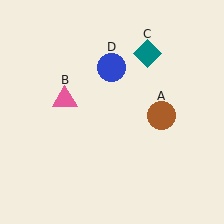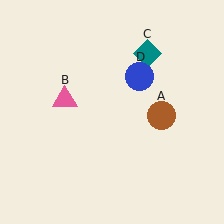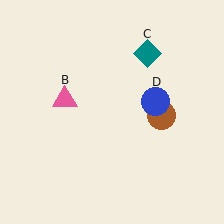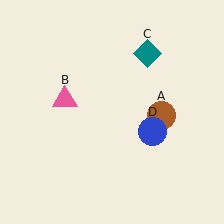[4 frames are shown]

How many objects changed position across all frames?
1 object changed position: blue circle (object D).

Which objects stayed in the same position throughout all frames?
Brown circle (object A) and pink triangle (object B) and teal diamond (object C) remained stationary.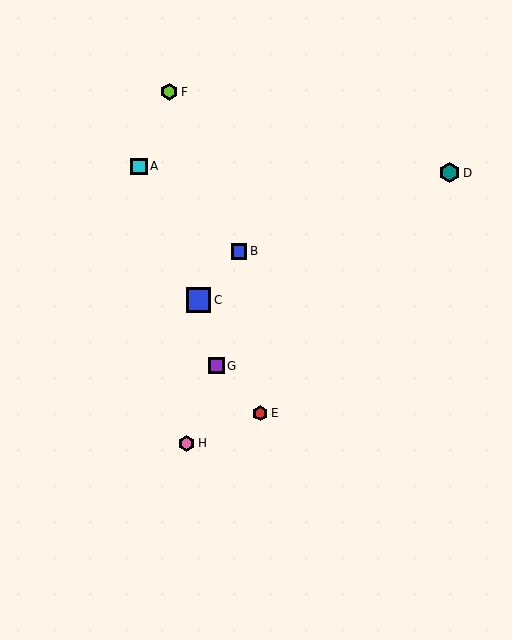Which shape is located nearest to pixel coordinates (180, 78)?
The lime hexagon (labeled F) at (169, 92) is nearest to that location.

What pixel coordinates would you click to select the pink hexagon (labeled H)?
Click at (187, 443) to select the pink hexagon H.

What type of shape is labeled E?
Shape E is a red hexagon.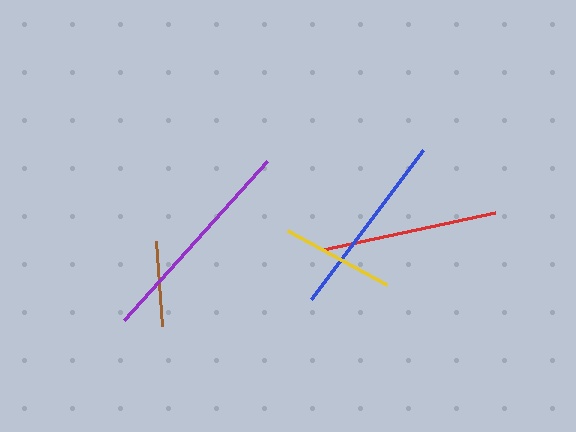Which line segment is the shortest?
The brown line is the shortest at approximately 85 pixels.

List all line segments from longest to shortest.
From longest to shortest: purple, blue, red, yellow, brown.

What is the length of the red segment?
The red segment is approximately 176 pixels long.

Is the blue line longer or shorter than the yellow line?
The blue line is longer than the yellow line.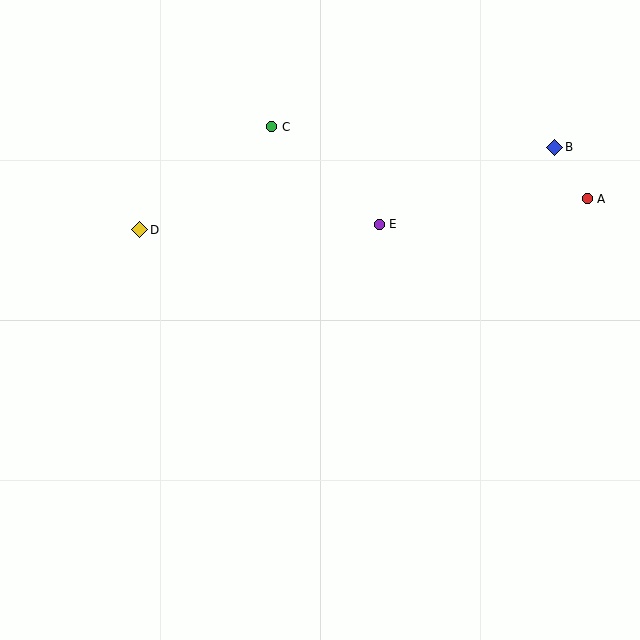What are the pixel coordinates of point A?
Point A is at (587, 199).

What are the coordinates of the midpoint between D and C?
The midpoint between D and C is at (206, 178).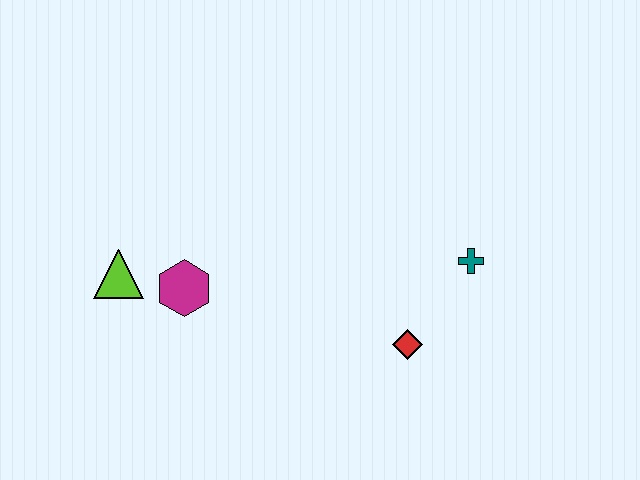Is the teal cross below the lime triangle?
No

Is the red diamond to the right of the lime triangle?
Yes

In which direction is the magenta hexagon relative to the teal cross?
The magenta hexagon is to the left of the teal cross.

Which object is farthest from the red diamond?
The lime triangle is farthest from the red diamond.